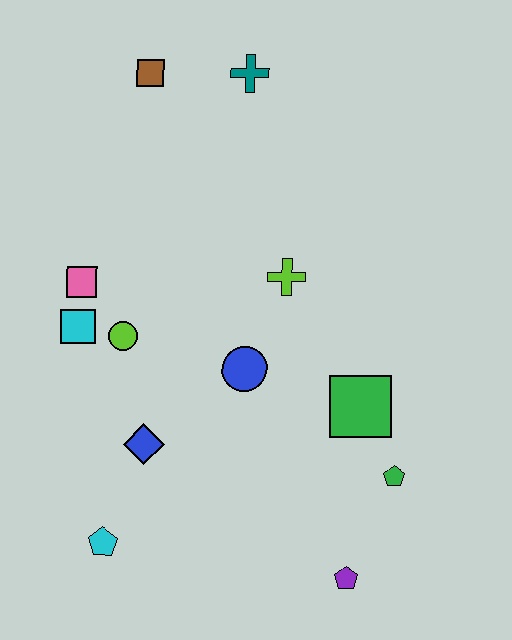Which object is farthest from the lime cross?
The cyan pentagon is farthest from the lime cross.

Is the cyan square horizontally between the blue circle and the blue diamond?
No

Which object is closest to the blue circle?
The lime cross is closest to the blue circle.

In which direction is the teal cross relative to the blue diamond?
The teal cross is above the blue diamond.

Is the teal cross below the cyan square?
No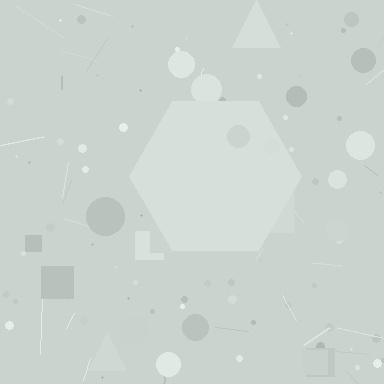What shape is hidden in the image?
A hexagon is hidden in the image.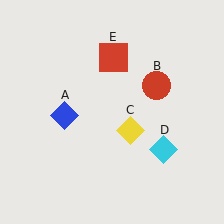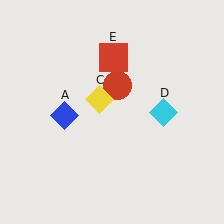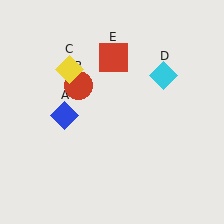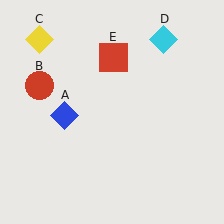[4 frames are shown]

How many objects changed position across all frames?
3 objects changed position: red circle (object B), yellow diamond (object C), cyan diamond (object D).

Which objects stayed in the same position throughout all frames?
Blue diamond (object A) and red square (object E) remained stationary.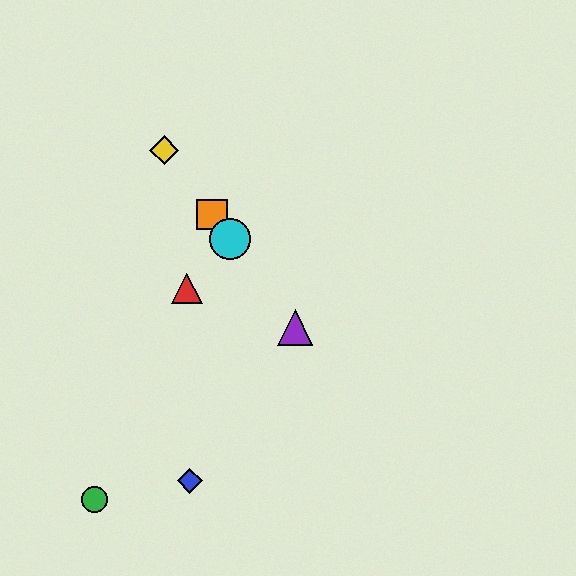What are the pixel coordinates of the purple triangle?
The purple triangle is at (295, 327).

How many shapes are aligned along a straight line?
4 shapes (the yellow diamond, the purple triangle, the orange square, the cyan circle) are aligned along a straight line.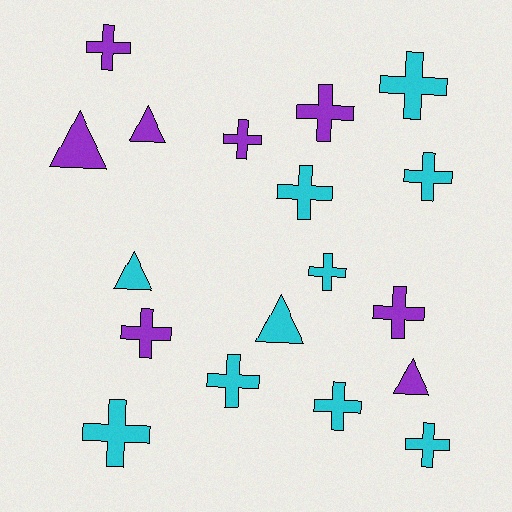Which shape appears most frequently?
Cross, with 13 objects.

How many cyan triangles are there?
There are 2 cyan triangles.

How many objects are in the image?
There are 18 objects.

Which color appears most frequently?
Cyan, with 10 objects.